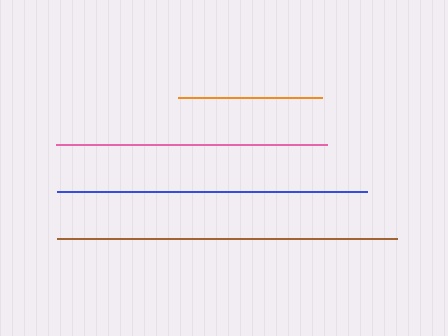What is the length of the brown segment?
The brown segment is approximately 340 pixels long.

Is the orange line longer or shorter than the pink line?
The pink line is longer than the orange line.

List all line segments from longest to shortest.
From longest to shortest: brown, blue, pink, orange.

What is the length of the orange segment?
The orange segment is approximately 145 pixels long.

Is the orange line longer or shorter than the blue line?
The blue line is longer than the orange line.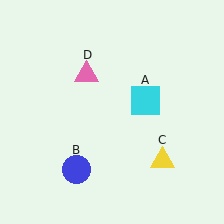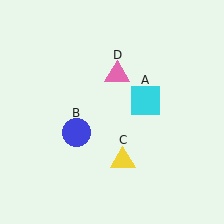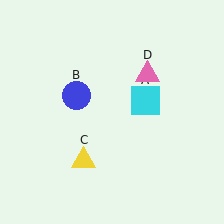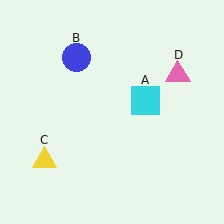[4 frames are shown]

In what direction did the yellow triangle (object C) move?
The yellow triangle (object C) moved left.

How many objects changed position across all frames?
3 objects changed position: blue circle (object B), yellow triangle (object C), pink triangle (object D).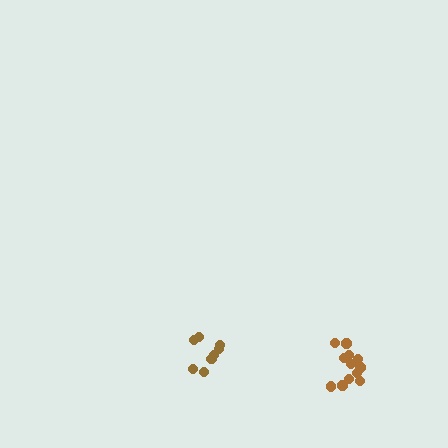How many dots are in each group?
Group 1: 8 dots, Group 2: 12 dots (20 total).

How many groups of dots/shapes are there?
There are 2 groups.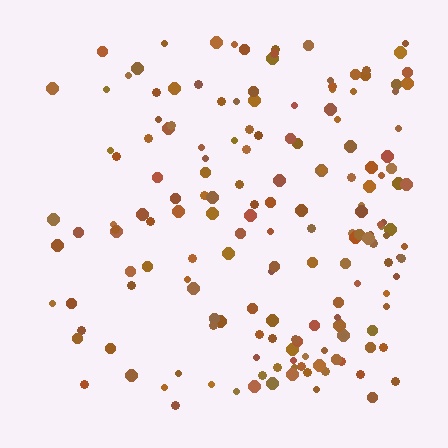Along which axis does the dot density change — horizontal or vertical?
Horizontal.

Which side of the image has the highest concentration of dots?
The right.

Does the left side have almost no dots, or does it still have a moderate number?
Still a moderate number, just noticeably fewer than the right.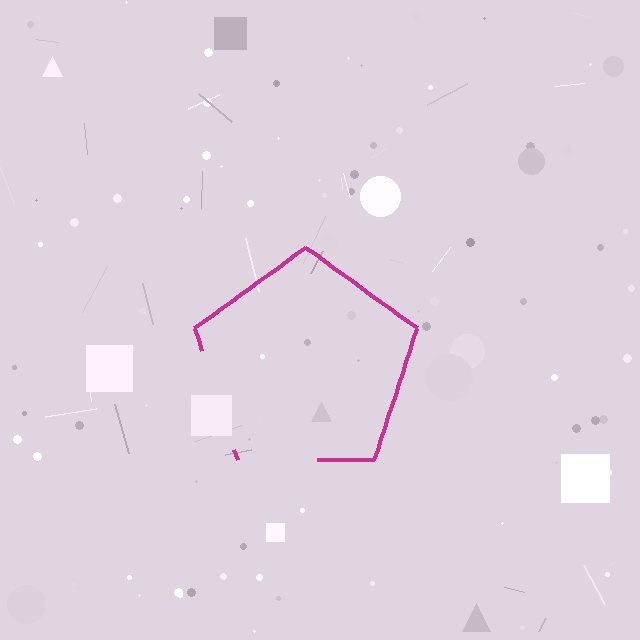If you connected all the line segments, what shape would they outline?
They would outline a pentagon.